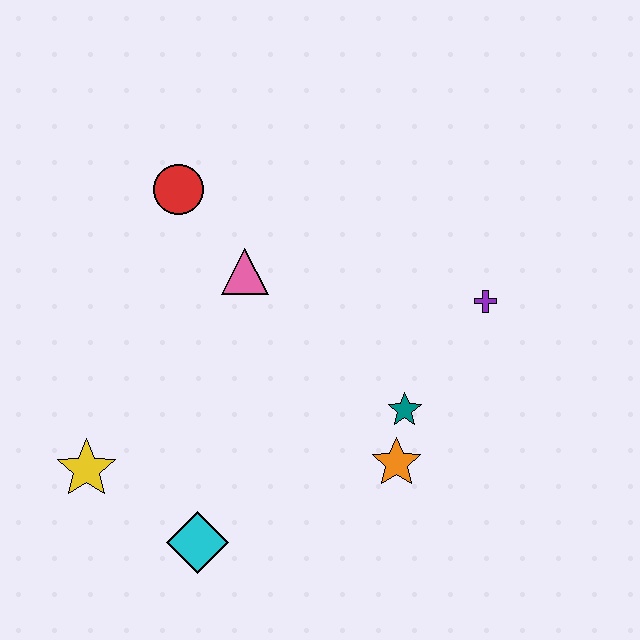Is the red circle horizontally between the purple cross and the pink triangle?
No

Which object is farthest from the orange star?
The red circle is farthest from the orange star.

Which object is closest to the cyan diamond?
The yellow star is closest to the cyan diamond.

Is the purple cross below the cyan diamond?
No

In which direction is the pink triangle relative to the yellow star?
The pink triangle is above the yellow star.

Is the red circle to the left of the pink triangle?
Yes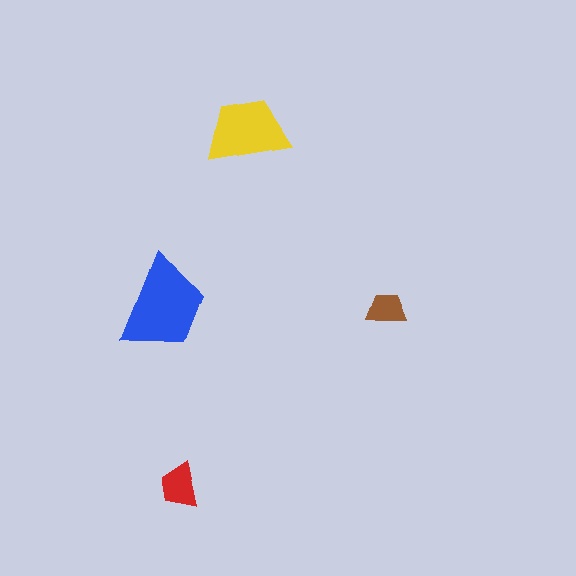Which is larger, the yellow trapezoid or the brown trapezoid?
The yellow one.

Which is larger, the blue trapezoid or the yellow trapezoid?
The blue one.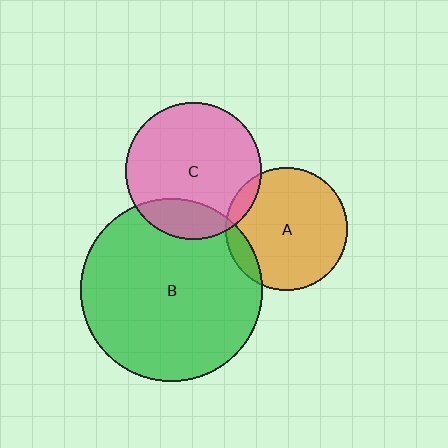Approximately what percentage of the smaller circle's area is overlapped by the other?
Approximately 10%.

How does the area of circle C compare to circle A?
Approximately 1.3 times.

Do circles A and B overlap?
Yes.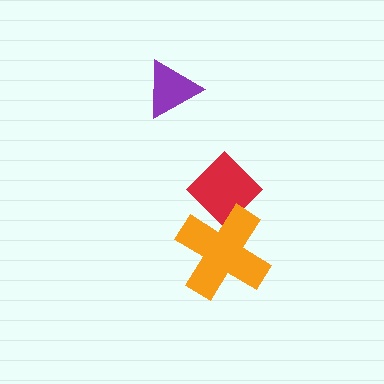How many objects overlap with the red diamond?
1 object overlaps with the red diamond.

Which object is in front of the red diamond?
The orange cross is in front of the red diamond.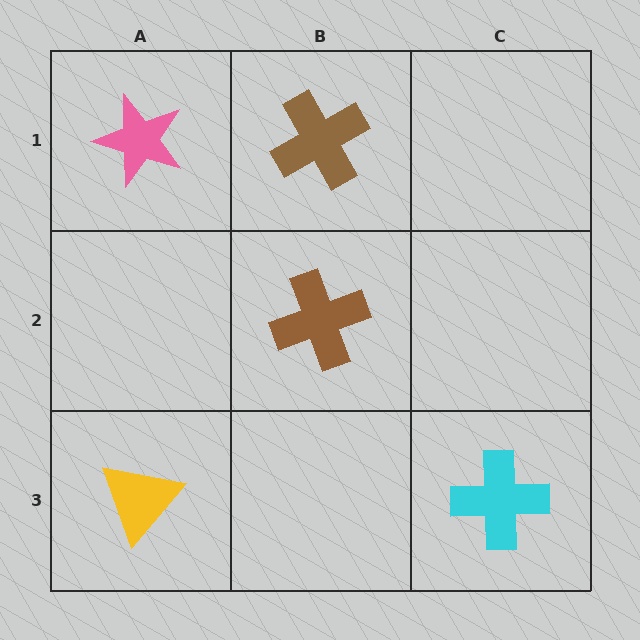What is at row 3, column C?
A cyan cross.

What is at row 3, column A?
A yellow triangle.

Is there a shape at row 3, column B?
No, that cell is empty.